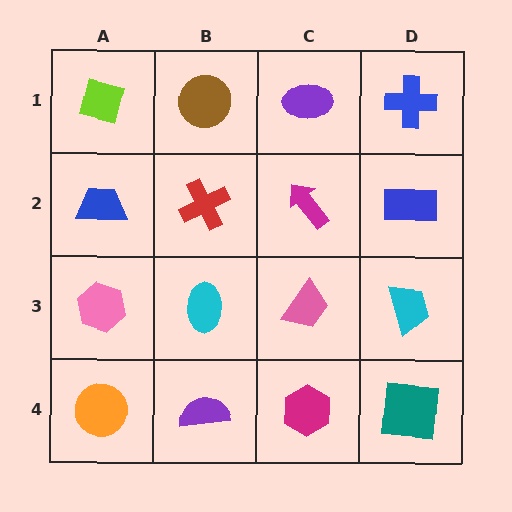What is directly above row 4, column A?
A pink hexagon.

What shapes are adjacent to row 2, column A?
A lime diamond (row 1, column A), a pink hexagon (row 3, column A), a red cross (row 2, column B).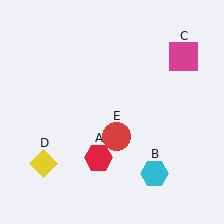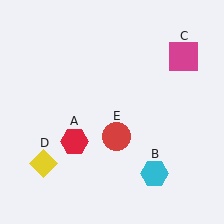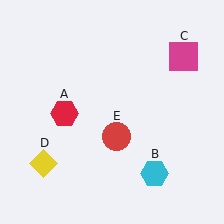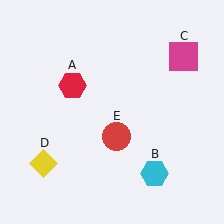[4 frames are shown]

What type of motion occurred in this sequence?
The red hexagon (object A) rotated clockwise around the center of the scene.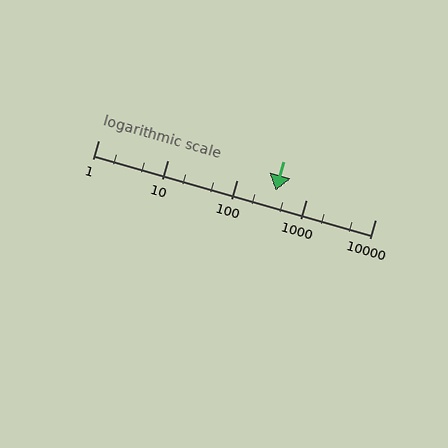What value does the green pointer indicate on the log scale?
The pointer indicates approximately 360.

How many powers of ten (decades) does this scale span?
The scale spans 4 decades, from 1 to 10000.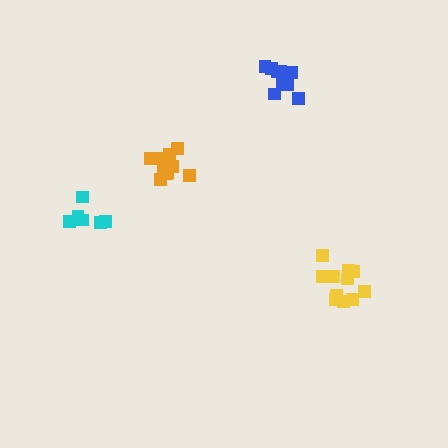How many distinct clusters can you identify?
There are 4 distinct clusters.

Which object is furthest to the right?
The yellow cluster is rightmost.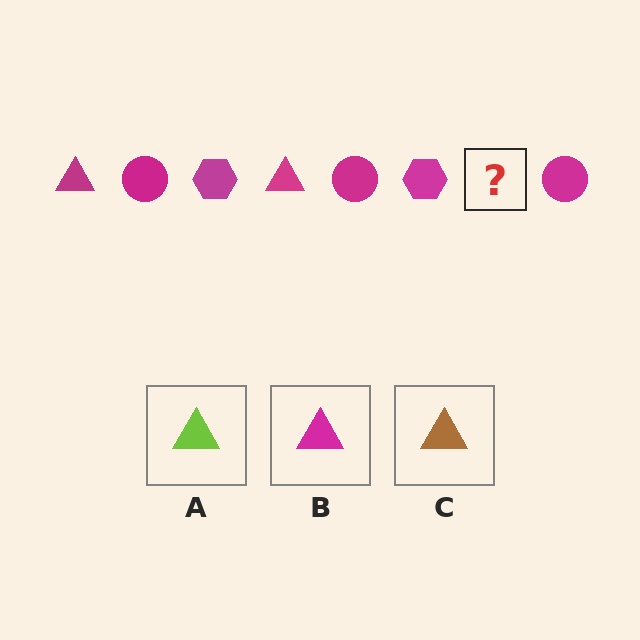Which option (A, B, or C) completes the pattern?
B.